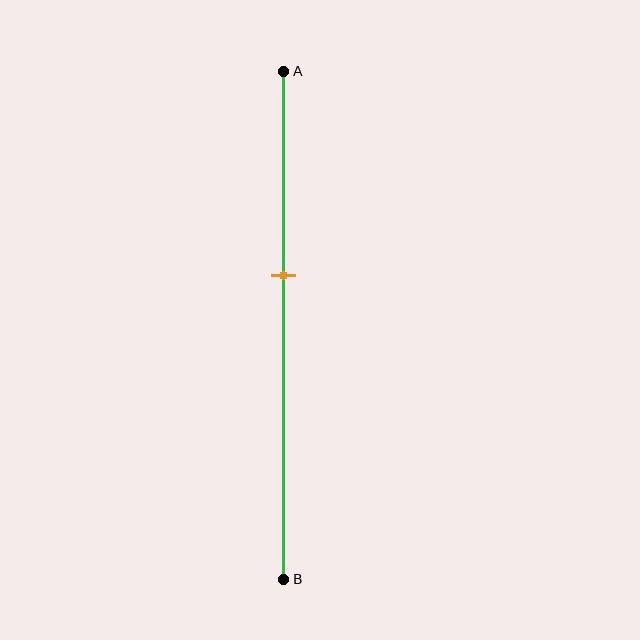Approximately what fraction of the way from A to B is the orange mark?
The orange mark is approximately 40% of the way from A to B.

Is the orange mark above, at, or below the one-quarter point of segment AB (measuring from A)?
The orange mark is below the one-quarter point of segment AB.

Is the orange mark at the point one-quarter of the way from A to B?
No, the mark is at about 40% from A, not at the 25% one-quarter point.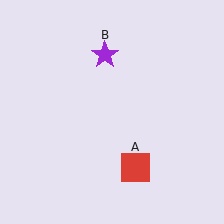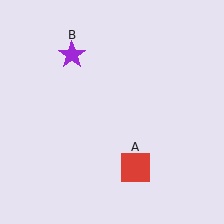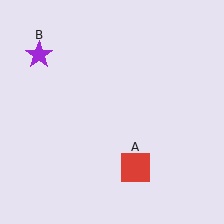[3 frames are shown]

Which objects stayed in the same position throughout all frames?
Red square (object A) remained stationary.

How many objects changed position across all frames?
1 object changed position: purple star (object B).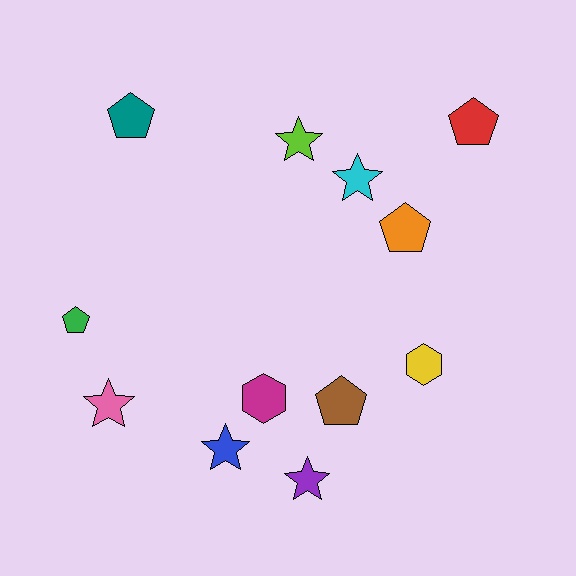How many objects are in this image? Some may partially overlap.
There are 12 objects.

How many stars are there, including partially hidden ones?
There are 5 stars.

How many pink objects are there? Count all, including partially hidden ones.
There is 1 pink object.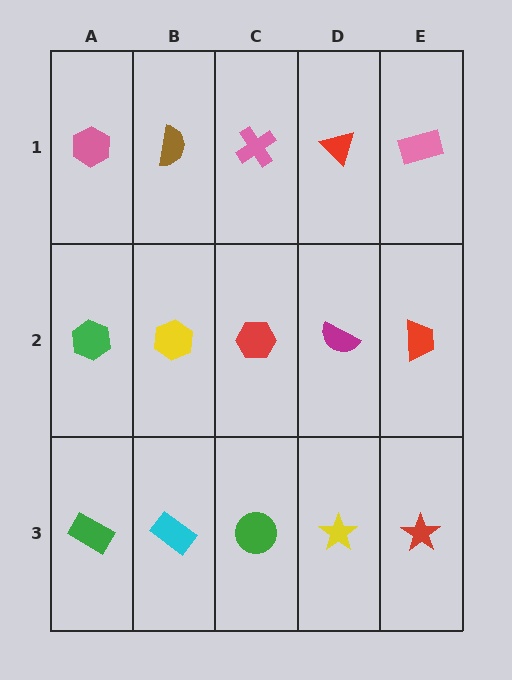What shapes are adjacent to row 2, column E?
A pink rectangle (row 1, column E), a red star (row 3, column E), a magenta semicircle (row 2, column D).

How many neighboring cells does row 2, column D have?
4.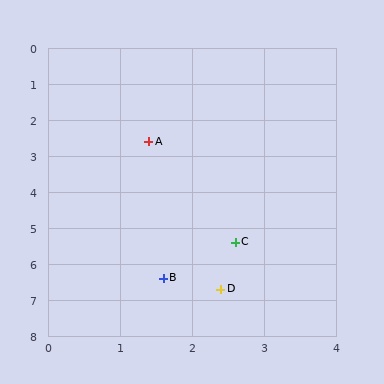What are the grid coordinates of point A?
Point A is at approximately (1.4, 2.6).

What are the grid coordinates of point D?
Point D is at approximately (2.4, 6.7).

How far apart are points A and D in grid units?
Points A and D are about 4.2 grid units apart.